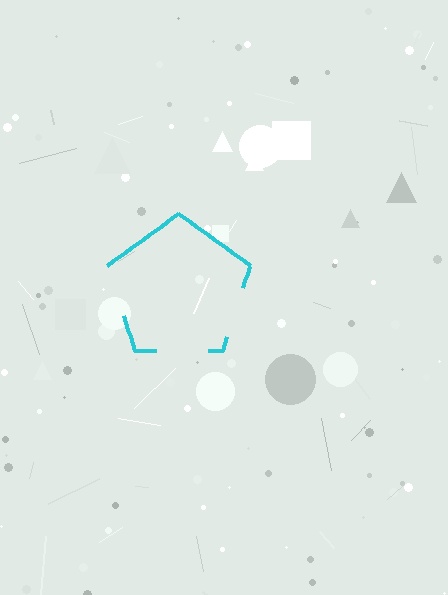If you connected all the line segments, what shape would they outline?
They would outline a pentagon.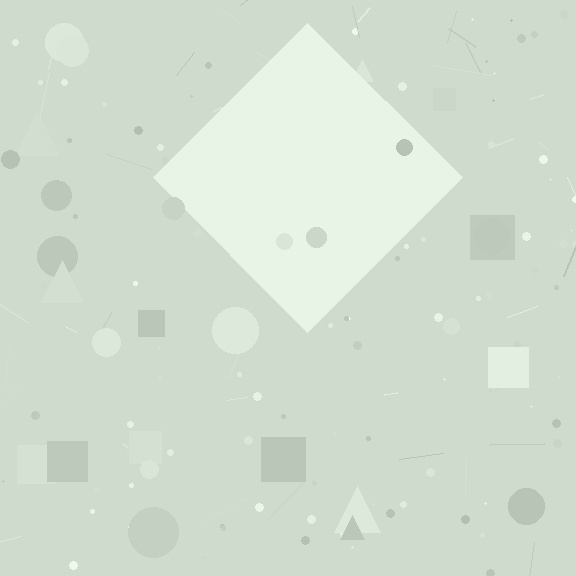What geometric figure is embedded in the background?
A diamond is embedded in the background.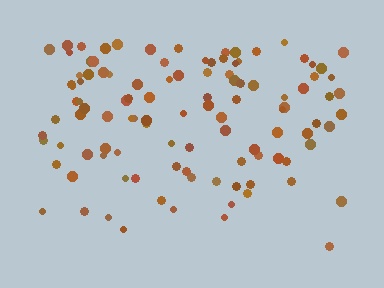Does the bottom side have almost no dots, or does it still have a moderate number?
Still a moderate number, just noticeably fewer than the top.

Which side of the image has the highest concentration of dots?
The top.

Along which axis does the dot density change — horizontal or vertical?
Vertical.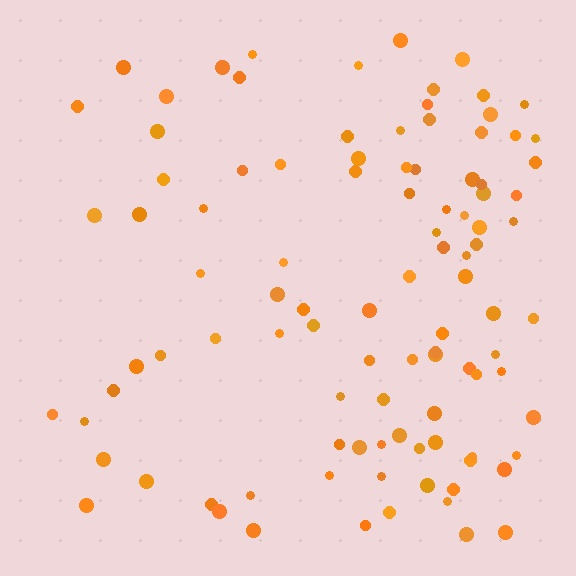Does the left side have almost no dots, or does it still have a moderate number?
Still a moderate number, just noticeably fewer than the right.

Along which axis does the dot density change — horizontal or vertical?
Horizontal.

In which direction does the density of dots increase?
From left to right, with the right side densest.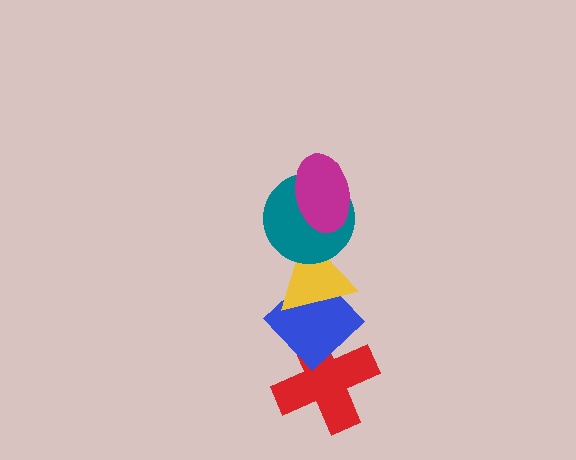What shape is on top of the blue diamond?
The yellow triangle is on top of the blue diamond.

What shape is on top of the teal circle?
The magenta ellipse is on top of the teal circle.